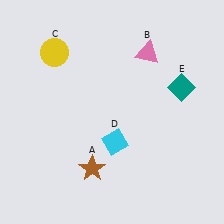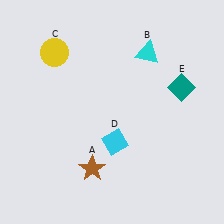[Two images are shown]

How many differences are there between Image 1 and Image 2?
There is 1 difference between the two images.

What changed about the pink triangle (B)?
In Image 1, B is pink. In Image 2, it changed to cyan.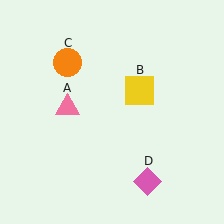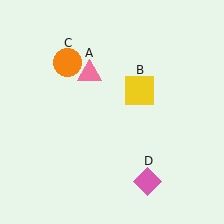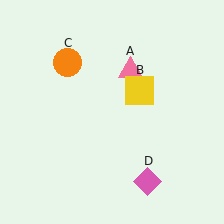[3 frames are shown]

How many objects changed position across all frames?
1 object changed position: pink triangle (object A).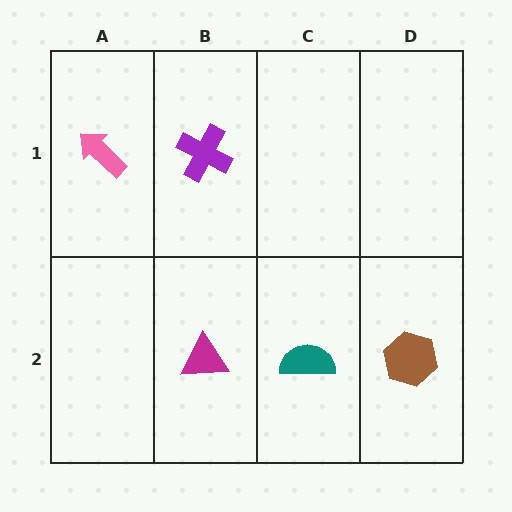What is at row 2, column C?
A teal semicircle.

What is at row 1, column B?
A purple cross.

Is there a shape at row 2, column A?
No, that cell is empty.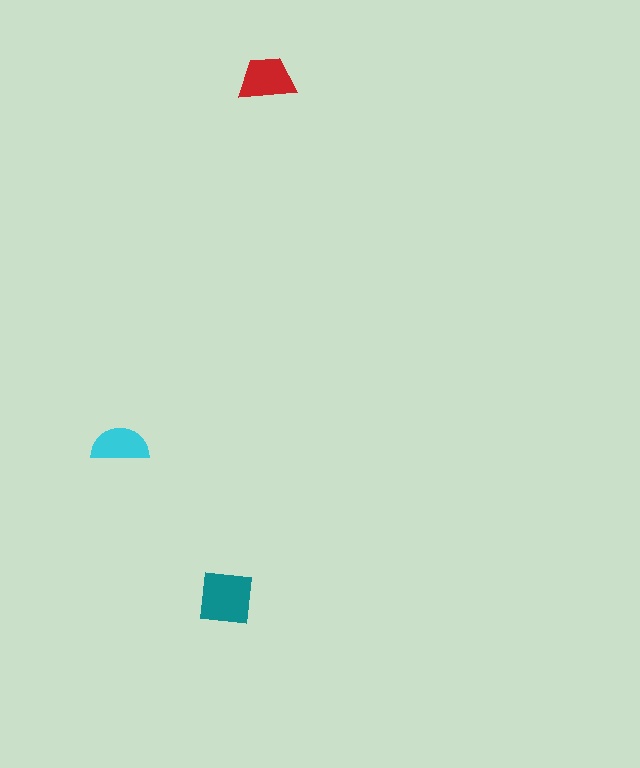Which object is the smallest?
The cyan semicircle.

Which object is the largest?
The teal square.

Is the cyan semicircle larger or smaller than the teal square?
Smaller.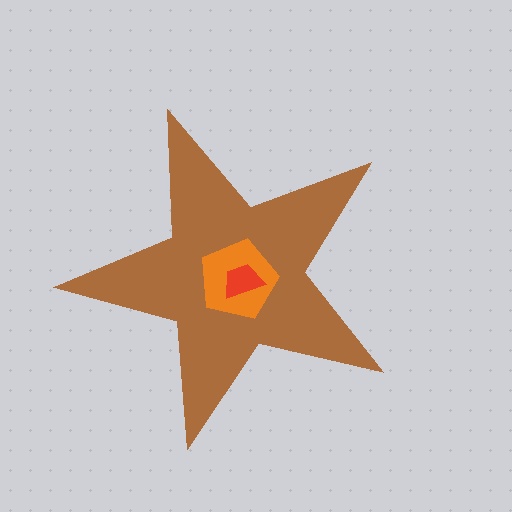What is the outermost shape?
The brown star.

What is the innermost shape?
The red trapezoid.